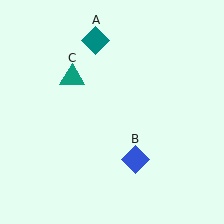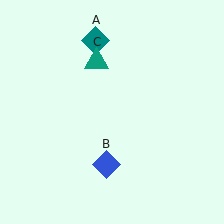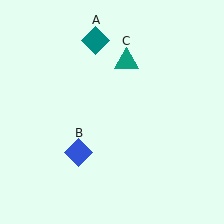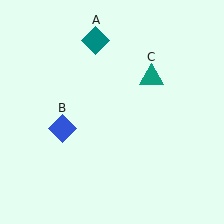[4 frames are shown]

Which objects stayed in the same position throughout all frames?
Teal diamond (object A) remained stationary.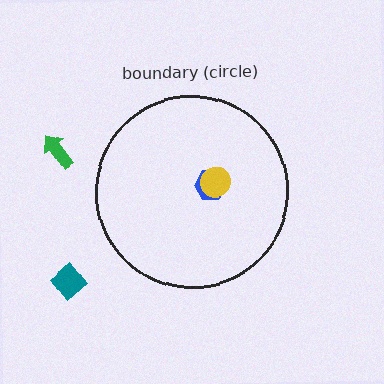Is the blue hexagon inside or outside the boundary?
Inside.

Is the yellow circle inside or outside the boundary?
Inside.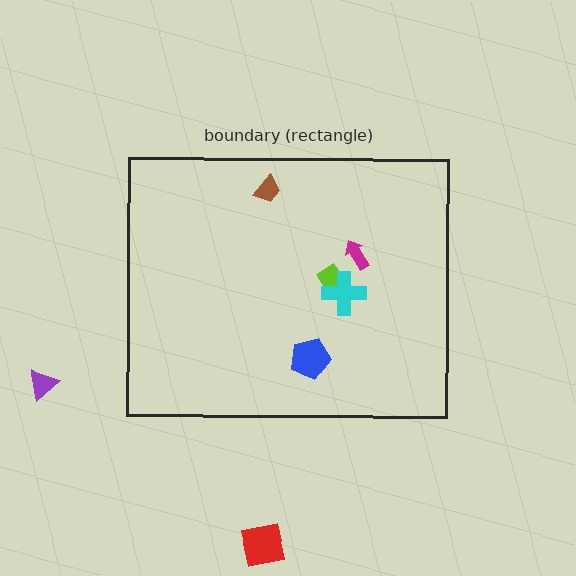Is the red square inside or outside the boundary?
Outside.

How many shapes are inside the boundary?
5 inside, 2 outside.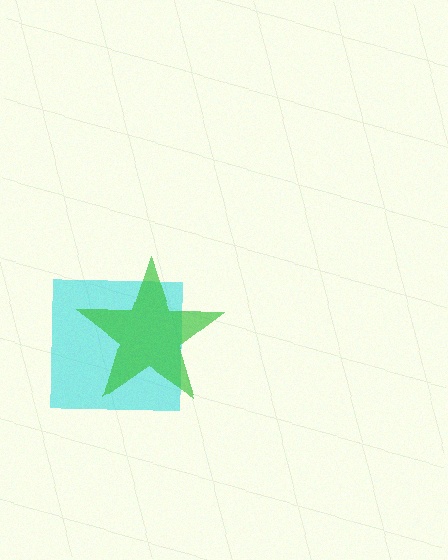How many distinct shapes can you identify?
There are 2 distinct shapes: a cyan square, a green star.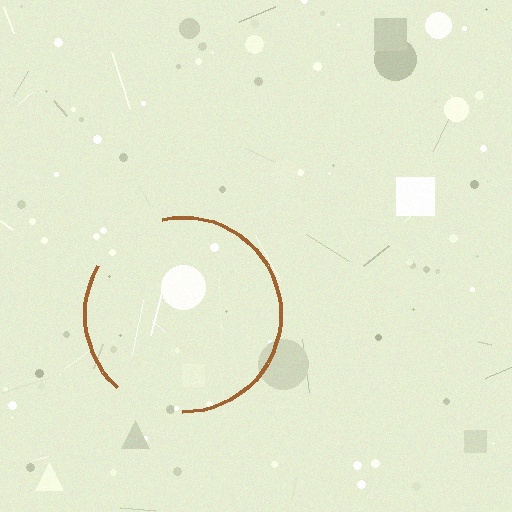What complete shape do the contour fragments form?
The contour fragments form a circle.